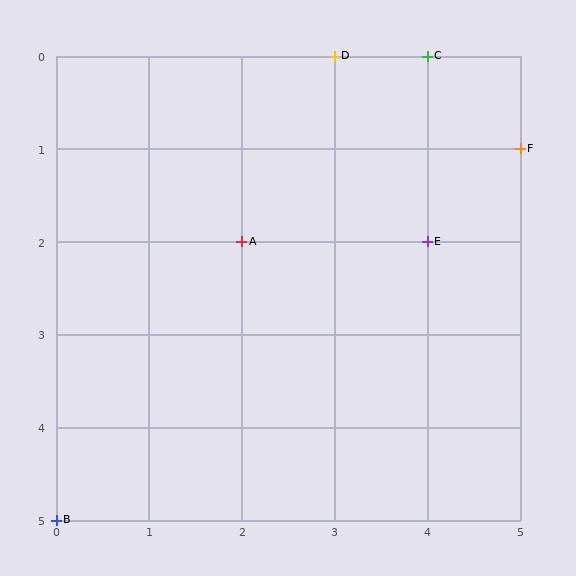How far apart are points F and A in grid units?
Points F and A are 3 columns and 1 row apart (about 3.2 grid units diagonally).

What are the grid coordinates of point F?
Point F is at grid coordinates (5, 1).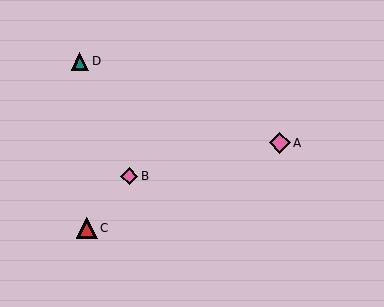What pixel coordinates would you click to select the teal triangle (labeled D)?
Click at (80, 62) to select the teal triangle D.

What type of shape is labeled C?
Shape C is a red triangle.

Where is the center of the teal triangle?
The center of the teal triangle is at (80, 62).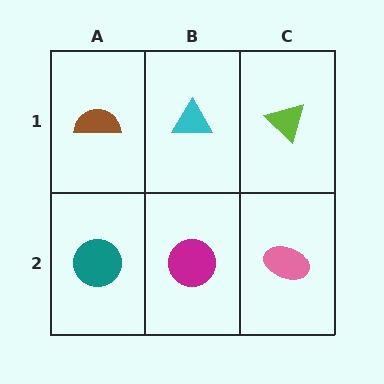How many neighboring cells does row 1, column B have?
3.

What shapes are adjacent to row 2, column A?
A brown semicircle (row 1, column A), a magenta circle (row 2, column B).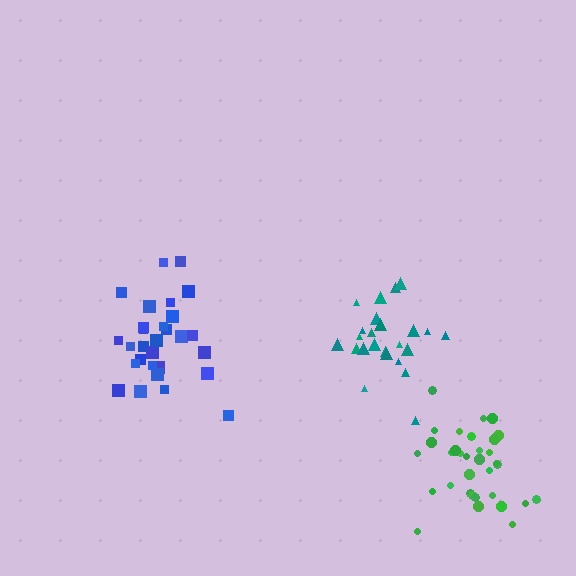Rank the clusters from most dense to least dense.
teal, green, blue.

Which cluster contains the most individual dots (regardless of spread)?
Green (33).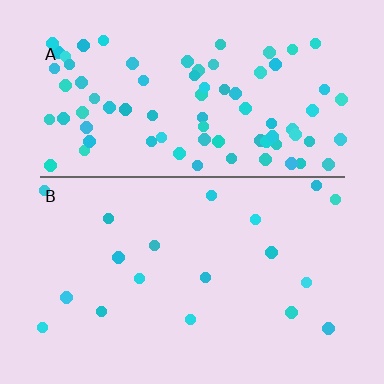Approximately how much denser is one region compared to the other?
Approximately 4.2× — region A over region B.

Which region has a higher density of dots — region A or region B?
A (the top).